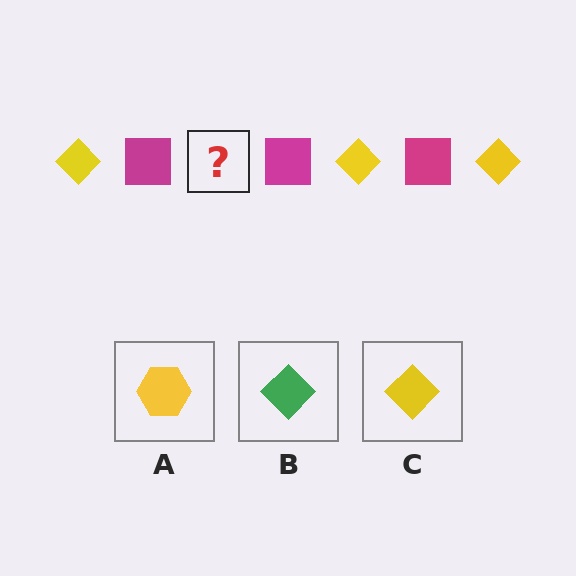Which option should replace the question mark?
Option C.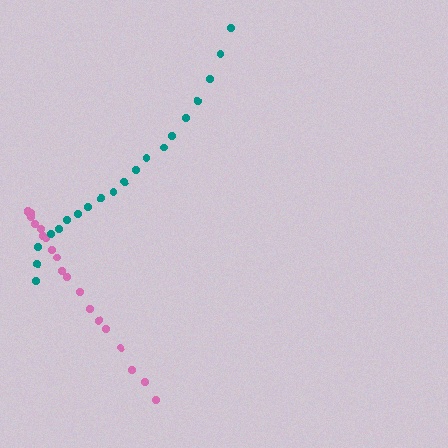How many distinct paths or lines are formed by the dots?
There are 2 distinct paths.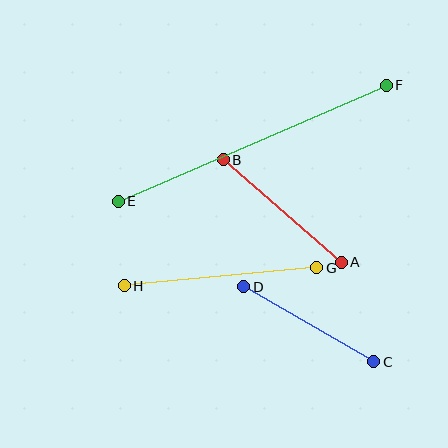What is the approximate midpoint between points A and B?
The midpoint is at approximately (282, 211) pixels.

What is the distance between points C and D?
The distance is approximately 150 pixels.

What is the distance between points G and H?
The distance is approximately 193 pixels.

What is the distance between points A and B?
The distance is approximately 156 pixels.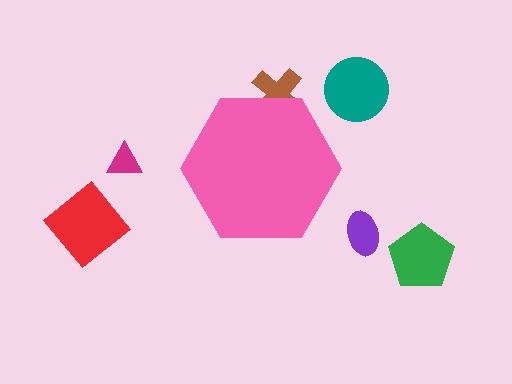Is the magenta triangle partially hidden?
No, the magenta triangle is fully visible.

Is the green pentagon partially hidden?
No, the green pentagon is fully visible.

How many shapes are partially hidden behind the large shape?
1 shape is partially hidden.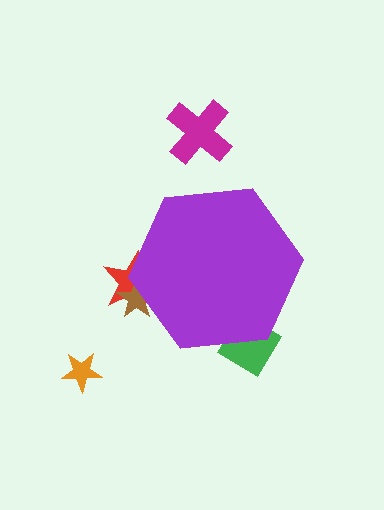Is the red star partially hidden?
Yes, the red star is partially hidden behind the purple hexagon.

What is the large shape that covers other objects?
A purple hexagon.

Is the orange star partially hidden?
No, the orange star is fully visible.